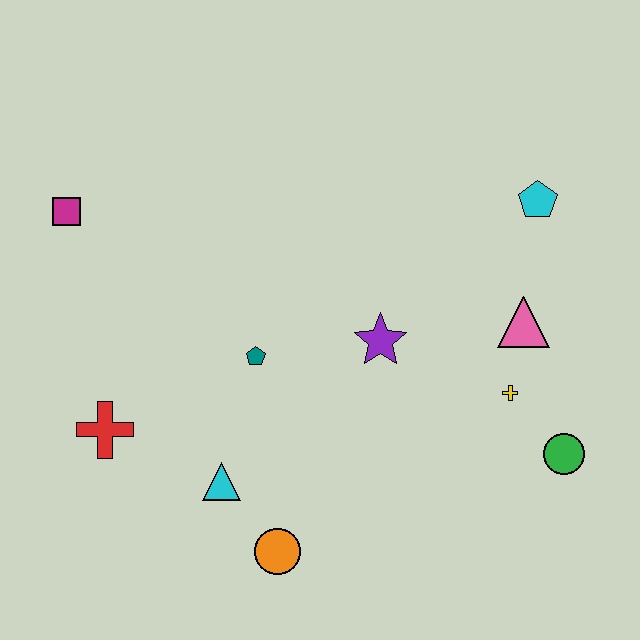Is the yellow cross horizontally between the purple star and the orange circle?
No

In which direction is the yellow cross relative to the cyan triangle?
The yellow cross is to the right of the cyan triangle.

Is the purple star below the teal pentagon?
No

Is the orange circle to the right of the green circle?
No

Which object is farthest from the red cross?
The cyan pentagon is farthest from the red cross.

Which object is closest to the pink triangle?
The yellow cross is closest to the pink triangle.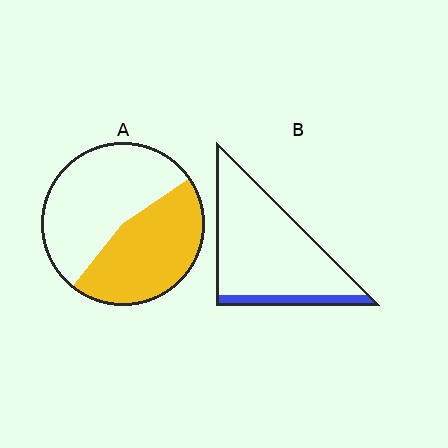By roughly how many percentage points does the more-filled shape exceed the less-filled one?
By roughly 35 percentage points (A over B).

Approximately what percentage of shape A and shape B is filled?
A is approximately 45% and B is approximately 15%.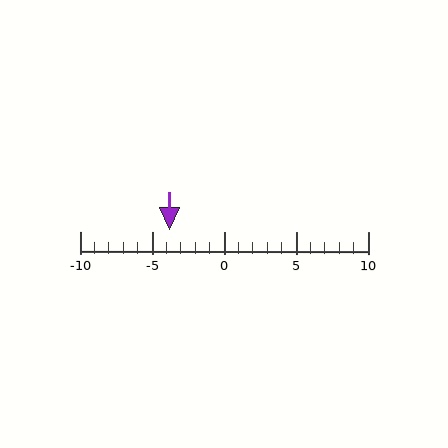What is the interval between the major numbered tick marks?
The major tick marks are spaced 5 units apart.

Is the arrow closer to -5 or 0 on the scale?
The arrow is closer to -5.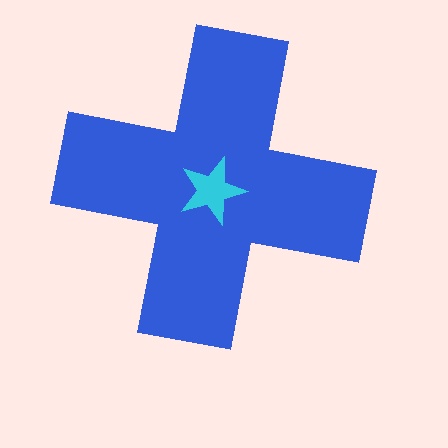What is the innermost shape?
The cyan star.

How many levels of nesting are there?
2.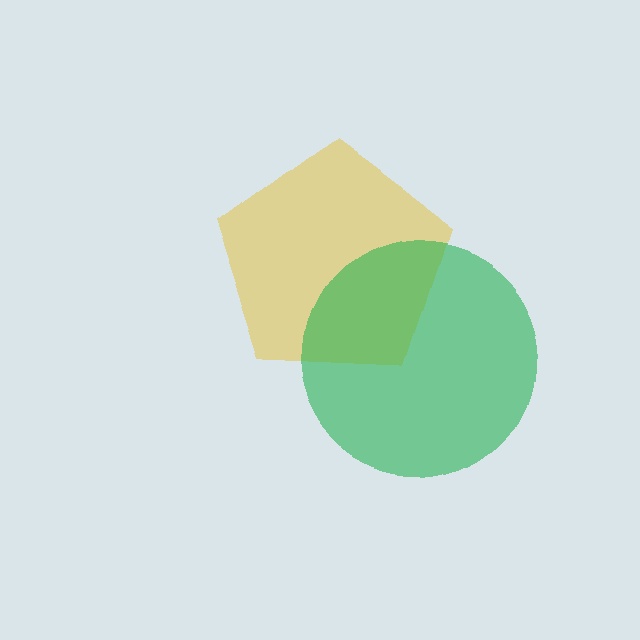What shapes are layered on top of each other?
The layered shapes are: a yellow pentagon, a green circle.